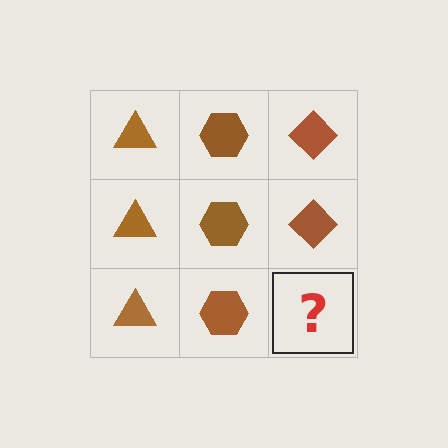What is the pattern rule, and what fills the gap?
The rule is that each column has a consistent shape. The gap should be filled with a brown diamond.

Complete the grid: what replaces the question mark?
The question mark should be replaced with a brown diamond.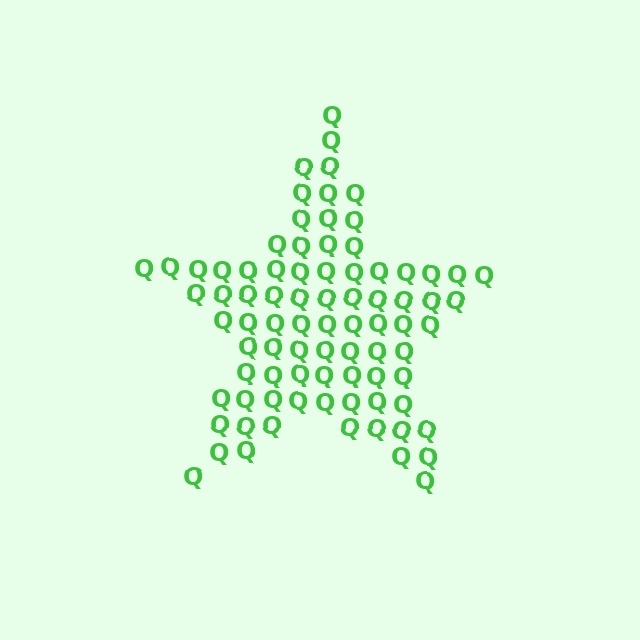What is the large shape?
The large shape is a star.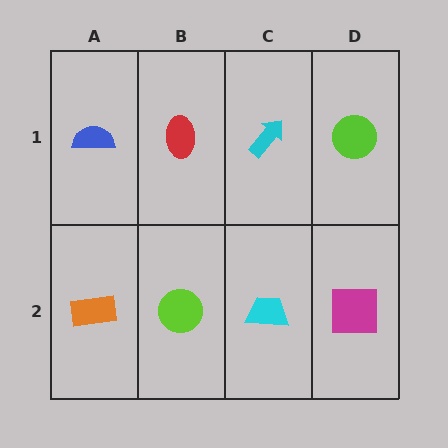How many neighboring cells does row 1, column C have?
3.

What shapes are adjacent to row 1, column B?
A lime circle (row 2, column B), a blue semicircle (row 1, column A), a cyan arrow (row 1, column C).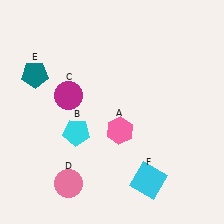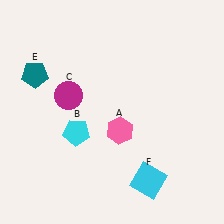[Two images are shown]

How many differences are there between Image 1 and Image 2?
There is 1 difference between the two images.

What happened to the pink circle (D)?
The pink circle (D) was removed in Image 2. It was in the bottom-left area of Image 1.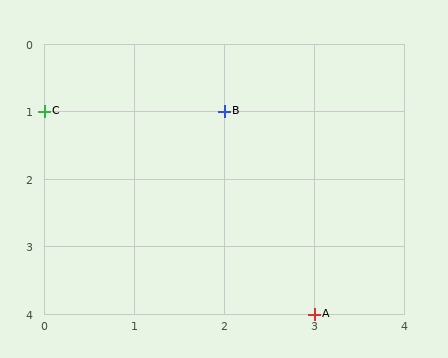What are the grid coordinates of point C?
Point C is at grid coordinates (0, 1).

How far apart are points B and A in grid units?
Points B and A are 1 column and 3 rows apart (about 3.2 grid units diagonally).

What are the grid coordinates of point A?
Point A is at grid coordinates (3, 4).